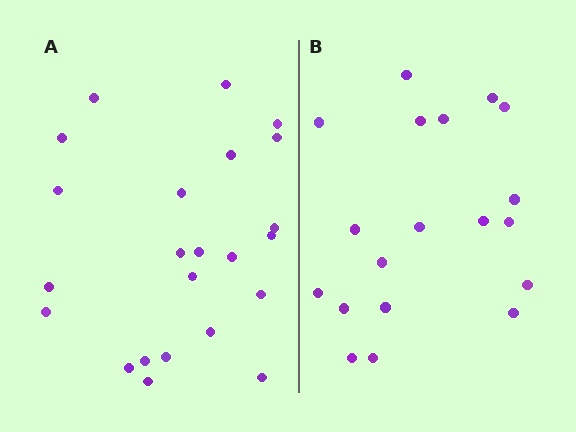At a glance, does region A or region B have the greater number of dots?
Region A (the left region) has more dots.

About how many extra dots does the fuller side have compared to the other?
Region A has about 4 more dots than region B.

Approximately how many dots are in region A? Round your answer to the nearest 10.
About 20 dots. (The exact count is 23, which rounds to 20.)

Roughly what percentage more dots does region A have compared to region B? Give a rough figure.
About 20% more.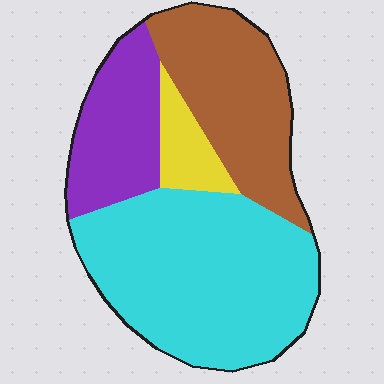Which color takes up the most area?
Cyan, at roughly 45%.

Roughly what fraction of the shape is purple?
Purple takes up about one fifth (1/5) of the shape.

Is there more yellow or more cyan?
Cyan.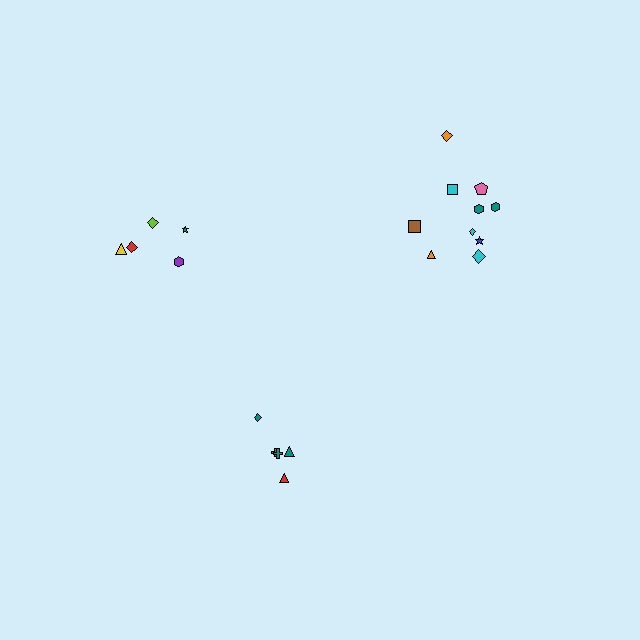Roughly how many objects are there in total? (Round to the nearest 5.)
Roughly 20 objects in total.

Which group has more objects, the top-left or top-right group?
The top-right group.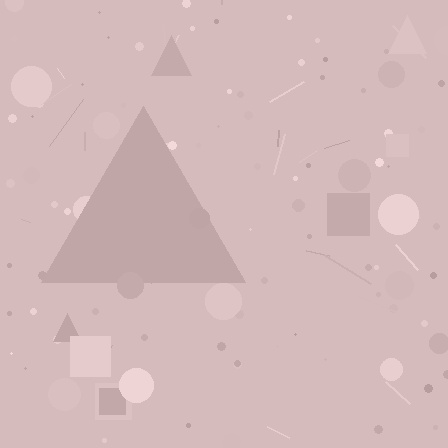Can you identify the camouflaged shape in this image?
The camouflaged shape is a triangle.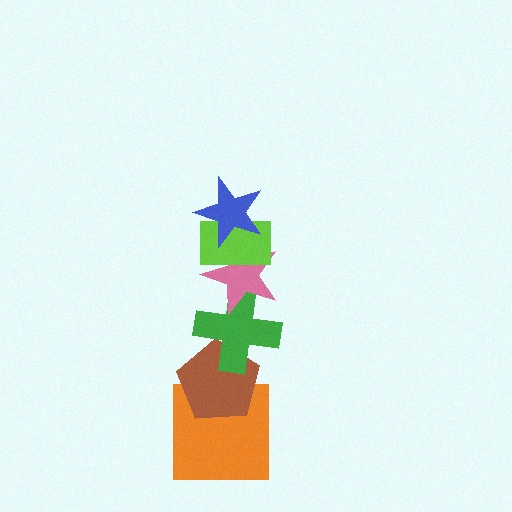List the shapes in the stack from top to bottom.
From top to bottom: the blue star, the lime rectangle, the pink star, the green cross, the brown pentagon, the orange square.